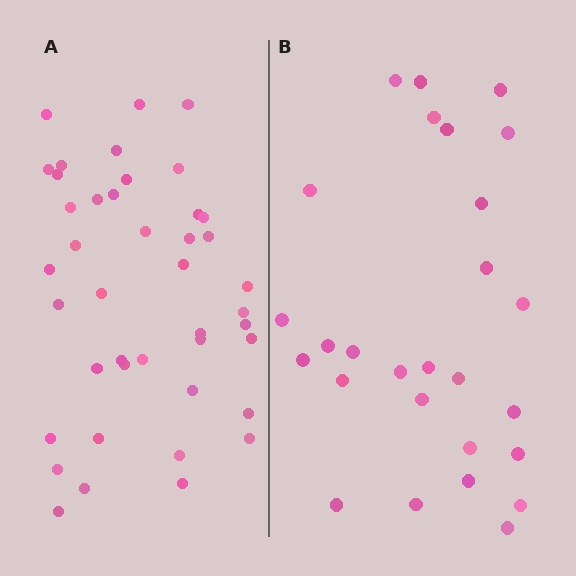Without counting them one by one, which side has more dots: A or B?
Region A (the left region) has more dots.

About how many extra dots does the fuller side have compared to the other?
Region A has approximately 15 more dots than region B.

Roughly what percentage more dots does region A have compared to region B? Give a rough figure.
About 55% more.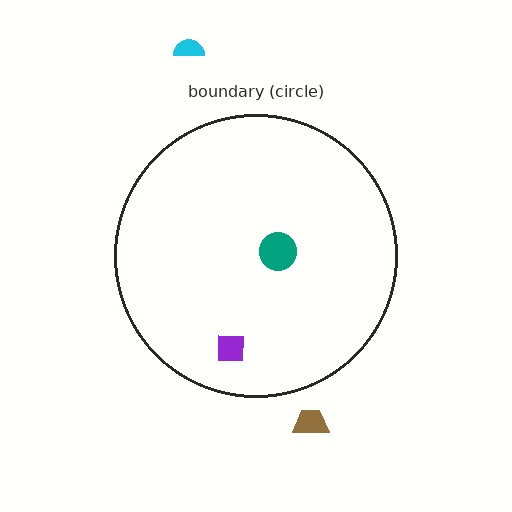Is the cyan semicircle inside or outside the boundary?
Outside.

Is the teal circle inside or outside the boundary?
Inside.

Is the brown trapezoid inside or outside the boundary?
Outside.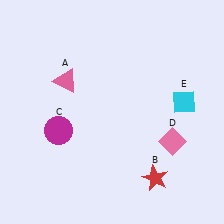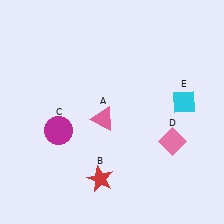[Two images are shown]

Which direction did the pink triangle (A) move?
The pink triangle (A) moved right.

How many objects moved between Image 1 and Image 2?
2 objects moved between the two images.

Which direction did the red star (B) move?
The red star (B) moved left.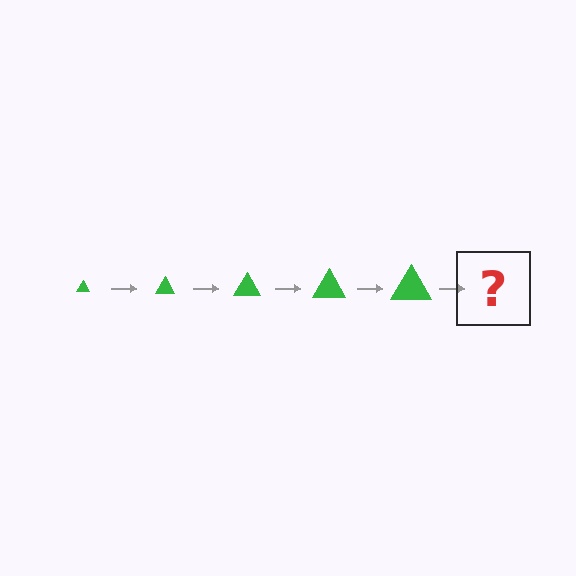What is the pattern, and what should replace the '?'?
The pattern is that the triangle gets progressively larger each step. The '?' should be a green triangle, larger than the previous one.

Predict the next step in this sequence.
The next step is a green triangle, larger than the previous one.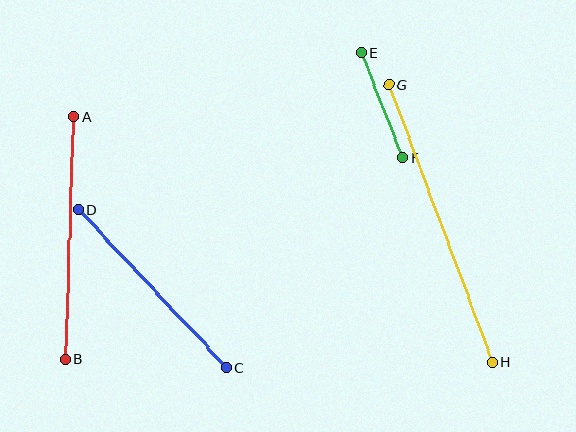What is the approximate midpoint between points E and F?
The midpoint is at approximately (382, 105) pixels.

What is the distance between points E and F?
The distance is approximately 113 pixels.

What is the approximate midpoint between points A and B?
The midpoint is at approximately (70, 238) pixels.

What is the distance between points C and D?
The distance is approximately 216 pixels.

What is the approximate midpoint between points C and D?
The midpoint is at approximately (152, 289) pixels.